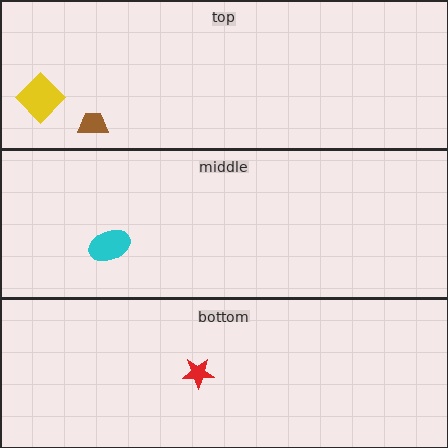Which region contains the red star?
The bottom region.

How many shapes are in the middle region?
1.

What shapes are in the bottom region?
The red star.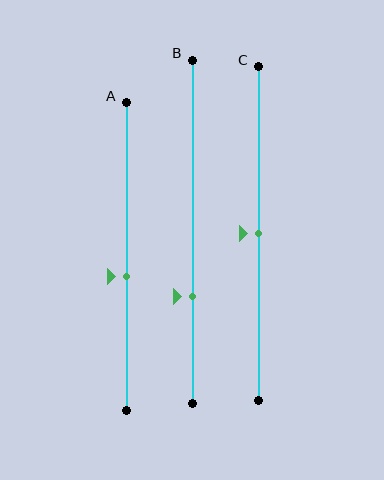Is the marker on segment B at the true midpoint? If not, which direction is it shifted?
No, the marker on segment B is shifted downward by about 19% of the segment length.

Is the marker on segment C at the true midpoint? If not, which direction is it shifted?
Yes, the marker on segment C is at the true midpoint.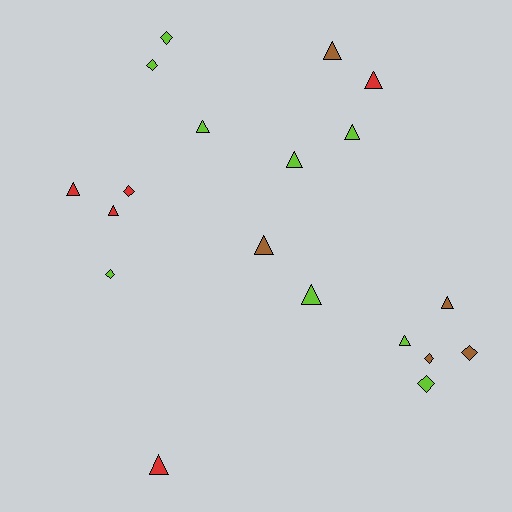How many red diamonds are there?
There is 1 red diamond.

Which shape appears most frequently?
Triangle, with 12 objects.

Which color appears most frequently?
Lime, with 9 objects.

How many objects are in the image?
There are 19 objects.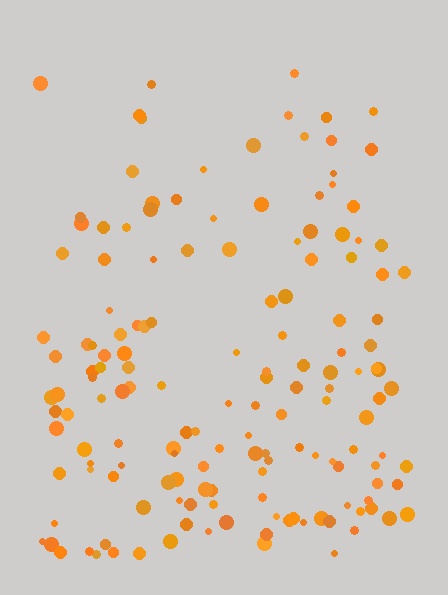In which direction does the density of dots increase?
From top to bottom, with the bottom side densest.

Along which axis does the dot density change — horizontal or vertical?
Vertical.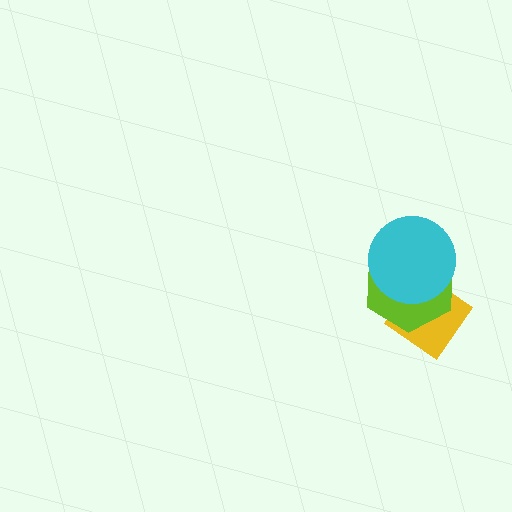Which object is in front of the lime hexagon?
The cyan circle is in front of the lime hexagon.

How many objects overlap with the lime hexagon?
2 objects overlap with the lime hexagon.